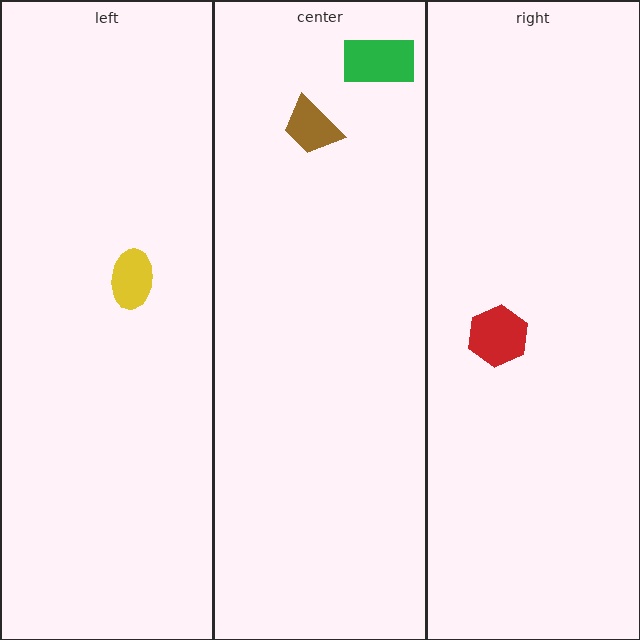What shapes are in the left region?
The yellow ellipse.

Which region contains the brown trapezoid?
The center region.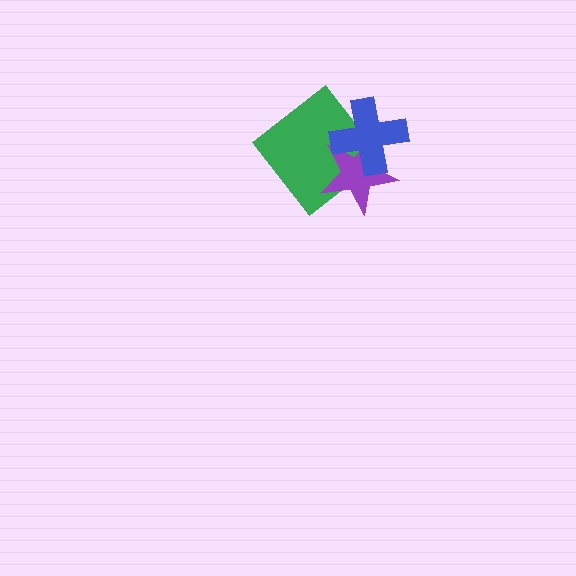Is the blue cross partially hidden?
No, no other shape covers it.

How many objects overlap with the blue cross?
2 objects overlap with the blue cross.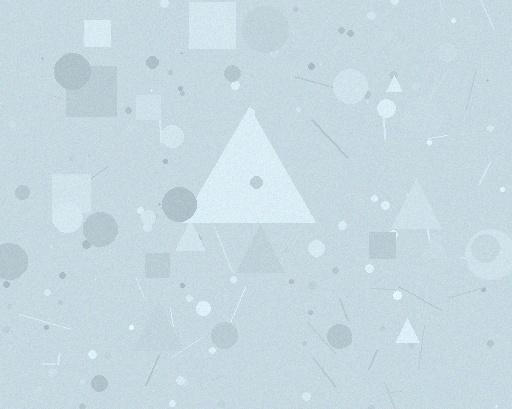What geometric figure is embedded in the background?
A triangle is embedded in the background.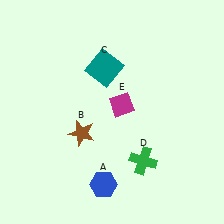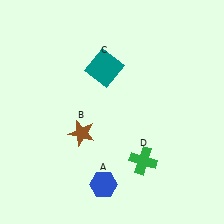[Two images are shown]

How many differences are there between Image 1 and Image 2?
There is 1 difference between the two images.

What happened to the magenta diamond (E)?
The magenta diamond (E) was removed in Image 2. It was in the top-right area of Image 1.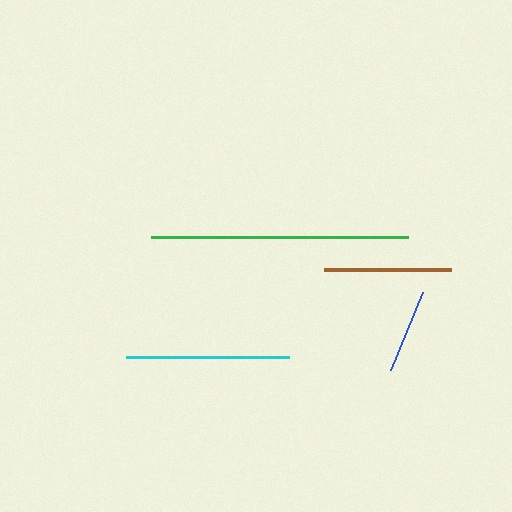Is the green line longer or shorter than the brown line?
The green line is longer than the brown line.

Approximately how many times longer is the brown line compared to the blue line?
The brown line is approximately 1.5 times the length of the blue line.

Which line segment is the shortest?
The blue line is the shortest at approximately 85 pixels.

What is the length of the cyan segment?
The cyan segment is approximately 163 pixels long.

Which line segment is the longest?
The green line is the longest at approximately 257 pixels.